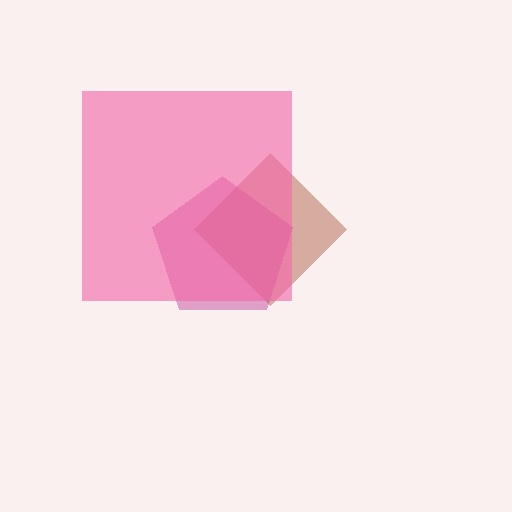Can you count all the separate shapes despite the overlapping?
Yes, there are 3 separate shapes.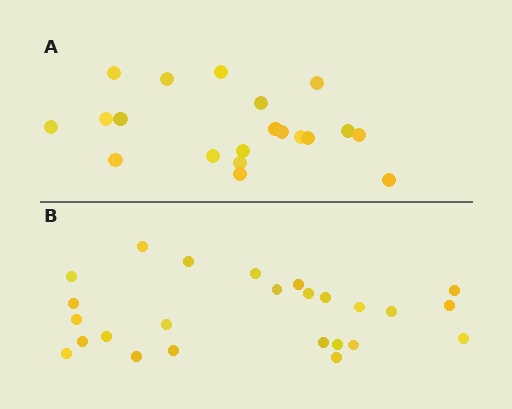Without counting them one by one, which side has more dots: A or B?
Region B (the bottom region) has more dots.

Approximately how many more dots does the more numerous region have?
Region B has about 5 more dots than region A.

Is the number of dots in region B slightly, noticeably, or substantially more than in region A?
Region B has noticeably more, but not dramatically so. The ratio is roughly 1.2 to 1.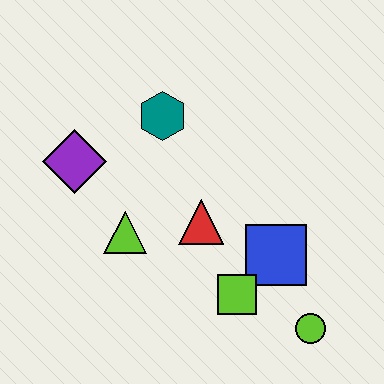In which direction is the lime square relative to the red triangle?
The lime square is below the red triangle.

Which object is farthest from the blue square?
The purple diamond is farthest from the blue square.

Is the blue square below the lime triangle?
Yes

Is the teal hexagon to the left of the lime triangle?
No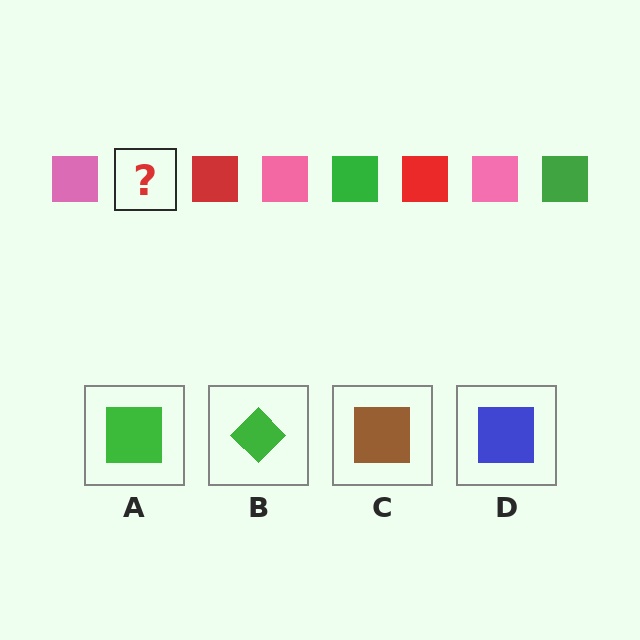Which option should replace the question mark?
Option A.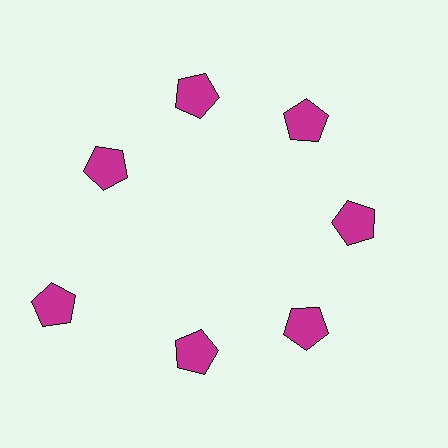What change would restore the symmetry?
The symmetry would be restored by moving it inward, back onto the ring so that all 7 pentagons sit at equal angles and equal distance from the center.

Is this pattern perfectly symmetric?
No. The 7 magenta pentagons are arranged in a ring, but one element near the 8 o'clock position is pushed outward from the center, breaking the 7-fold rotational symmetry.